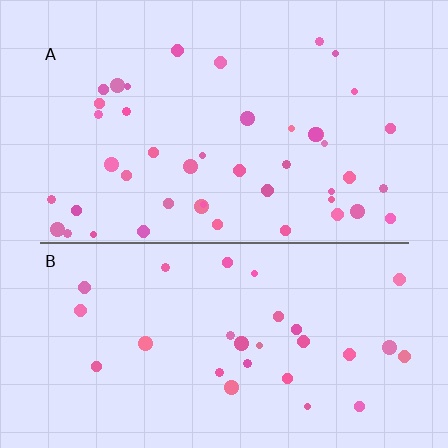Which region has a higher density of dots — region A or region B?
A (the top).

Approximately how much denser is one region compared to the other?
Approximately 1.5× — region A over region B.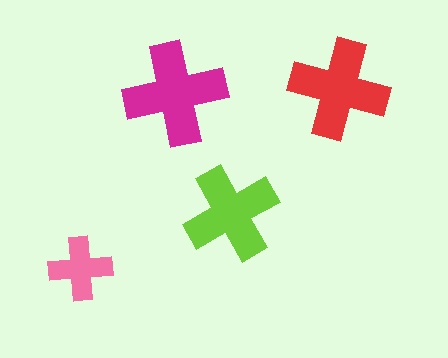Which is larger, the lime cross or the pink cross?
The lime one.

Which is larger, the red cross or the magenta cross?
The magenta one.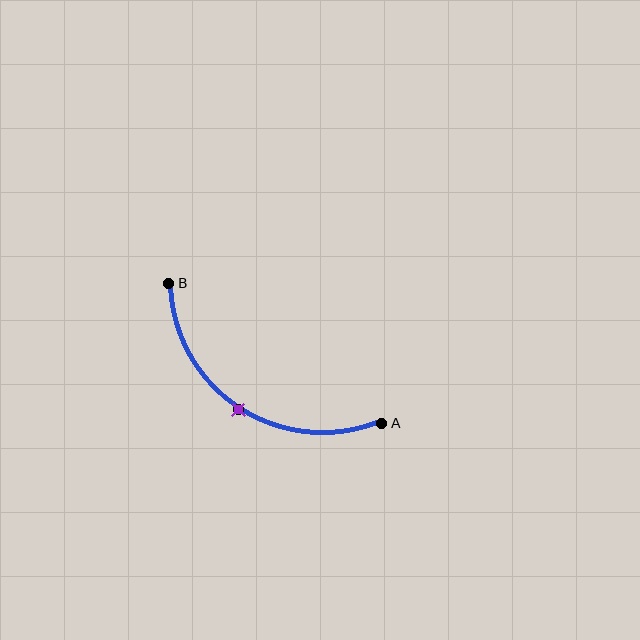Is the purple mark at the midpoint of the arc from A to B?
Yes. The purple mark lies on the arc at equal arc-length from both A and B — it is the arc midpoint.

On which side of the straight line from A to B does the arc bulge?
The arc bulges below the straight line connecting A and B.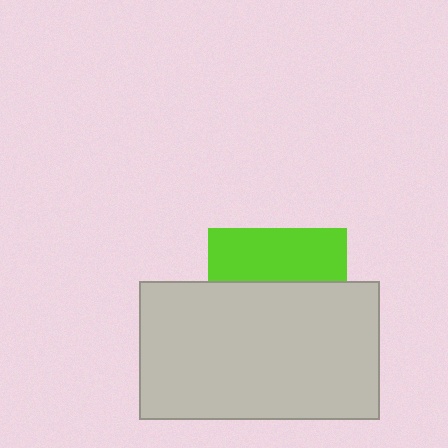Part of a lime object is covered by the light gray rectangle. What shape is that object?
It is a square.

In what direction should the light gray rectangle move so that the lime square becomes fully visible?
The light gray rectangle should move down. That is the shortest direction to clear the overlap and leave the lime square fully visible.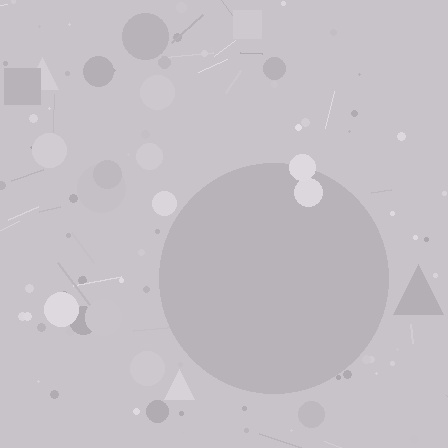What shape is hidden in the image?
A circle is hidden in the image.